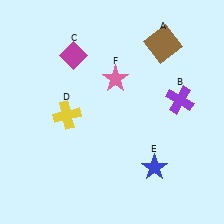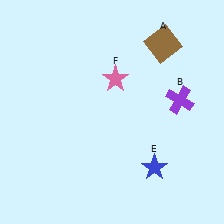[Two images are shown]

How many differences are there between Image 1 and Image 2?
There are 2 differences between the two images.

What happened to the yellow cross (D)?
The yellow cross (D) was removed in Image 2. It was in the bottom-left area of Image 1.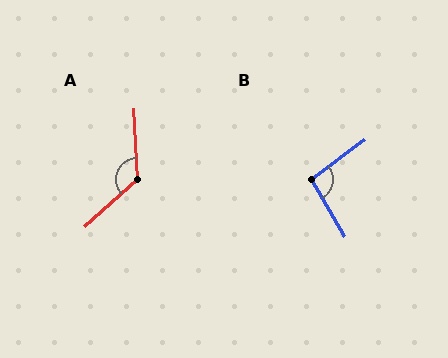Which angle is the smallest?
B, at approximately 96 degrees.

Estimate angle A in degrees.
Approximately 129 degrees.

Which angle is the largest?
A, at approximately 129 degrees.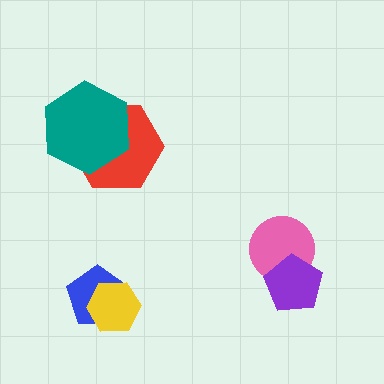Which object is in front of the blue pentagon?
The yellow hexagon is in front of the blue pentagon.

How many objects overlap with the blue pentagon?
1 object overlaps with the blue pentagon.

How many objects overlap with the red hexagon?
1 object overlaps with the red hexagon.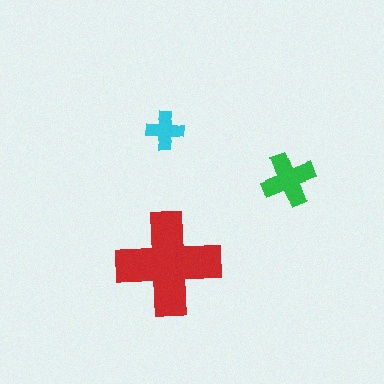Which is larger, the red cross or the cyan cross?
The red one.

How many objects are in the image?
There are 3 objects in the image.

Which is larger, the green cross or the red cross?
The red one.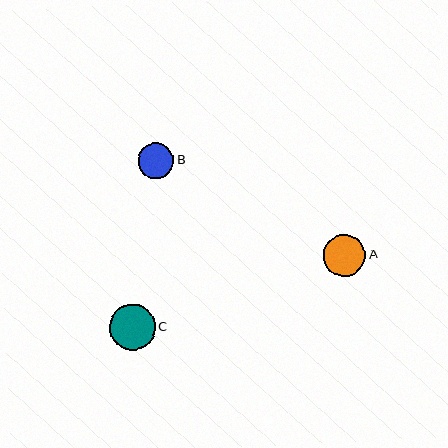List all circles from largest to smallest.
From largest to smallest: C, A, B.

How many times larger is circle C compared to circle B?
Circle C is approximately 1.3 times the size of circle B.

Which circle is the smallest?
Circle B is the smallest with a size of approximately 36 pixels.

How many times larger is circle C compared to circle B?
Circle C is approximately 1.3 times the size of circle B.